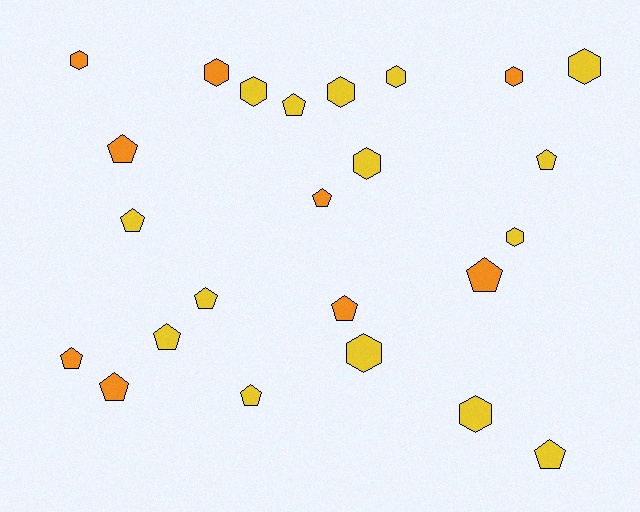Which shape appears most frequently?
Pentagon, with 13 objects.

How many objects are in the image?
There are 24 objects.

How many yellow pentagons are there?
There are 7 yellow pentagons.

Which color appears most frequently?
Yellow, with 15 objects.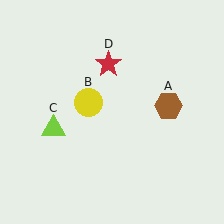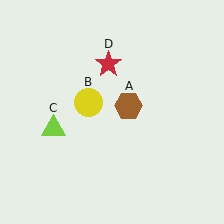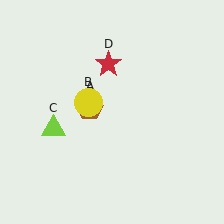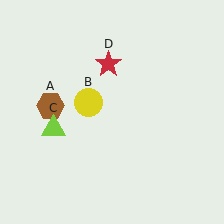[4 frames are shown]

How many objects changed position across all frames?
1 object changed position: brown hexagon (object A).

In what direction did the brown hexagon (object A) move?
The brown hexagon (object A) moved left.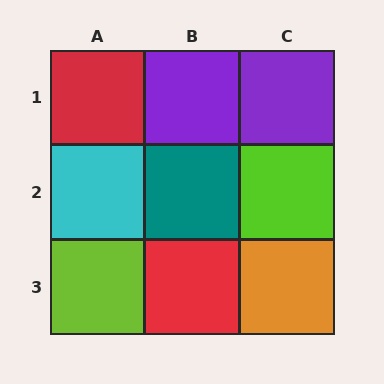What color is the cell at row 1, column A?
Red.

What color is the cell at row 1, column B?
Purple.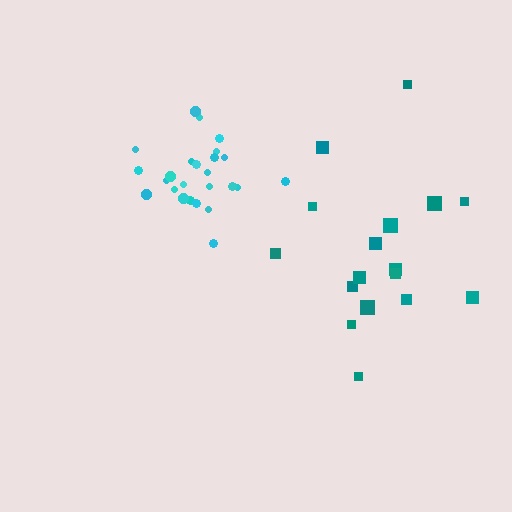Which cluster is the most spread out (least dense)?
Teal.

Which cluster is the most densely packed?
Cyan.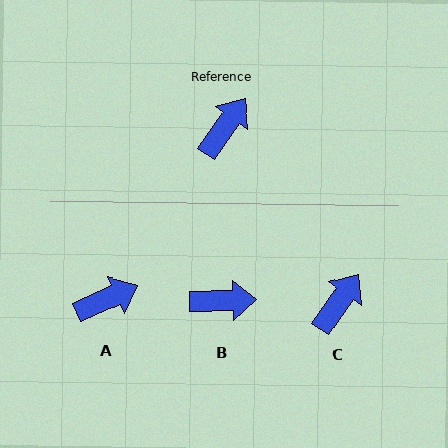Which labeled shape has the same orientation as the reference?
C.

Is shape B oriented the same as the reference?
No, it is off by about 53 degrees.